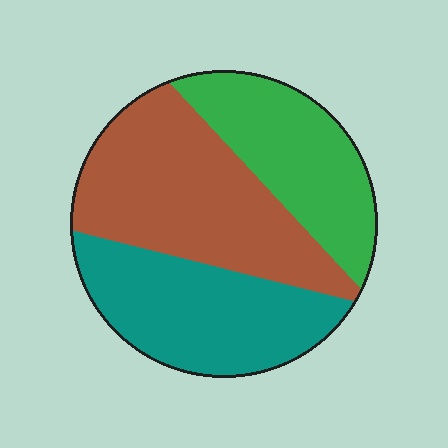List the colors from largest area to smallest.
From largest to smallest: brown, teal, green.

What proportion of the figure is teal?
Teal takes up between a quarter and a half of the figure.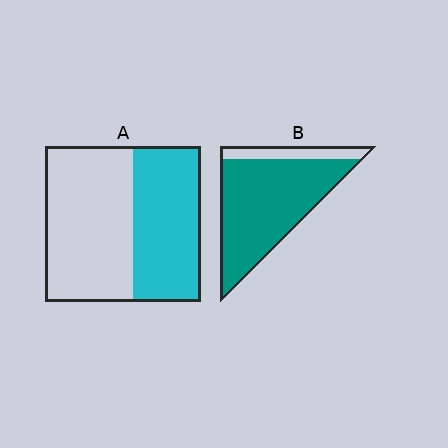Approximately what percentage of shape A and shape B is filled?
A is approximately 45% and B is approximately 85%.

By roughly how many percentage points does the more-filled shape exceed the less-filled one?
By roughly 40 percentage points (B over A).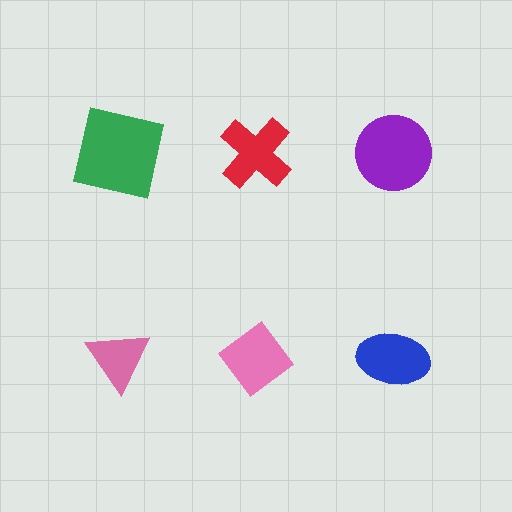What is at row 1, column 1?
A green square.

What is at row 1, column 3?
A purple circle.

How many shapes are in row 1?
3 shapes.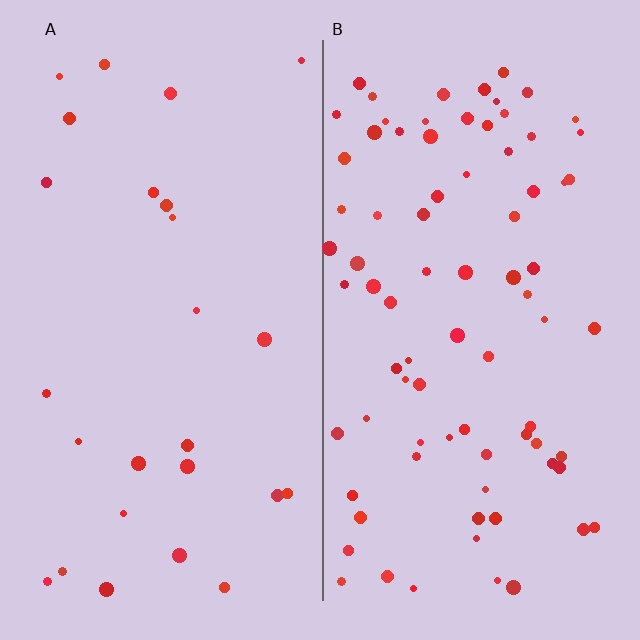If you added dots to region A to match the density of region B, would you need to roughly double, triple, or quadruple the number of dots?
Approximately triple.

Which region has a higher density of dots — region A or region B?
B (the right).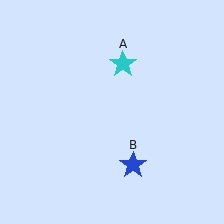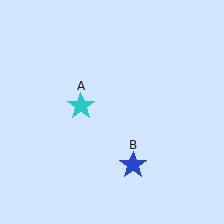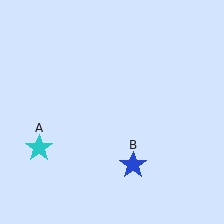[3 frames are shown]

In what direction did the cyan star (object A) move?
The cyan star (object A) moved down and to the left.